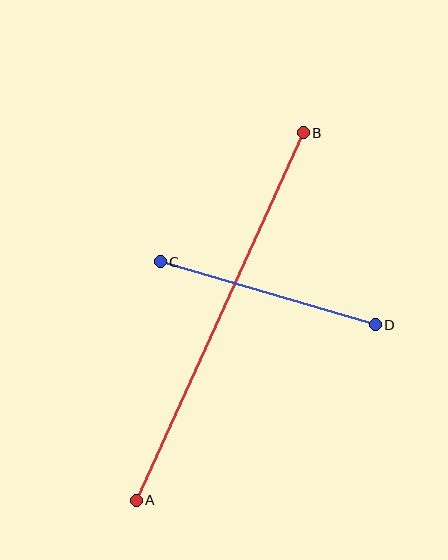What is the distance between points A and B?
The distance is approximately 404 pixels.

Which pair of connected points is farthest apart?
Points A and B are farthest apart.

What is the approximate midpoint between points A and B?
The midpoint is at approximately (220, 316) pixels.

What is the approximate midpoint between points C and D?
The midpoint is at approximately (268, 293) pixels.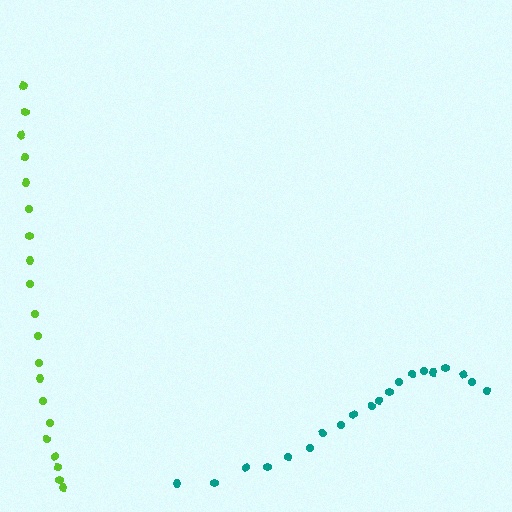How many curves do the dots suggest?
There are 2 distinct paths.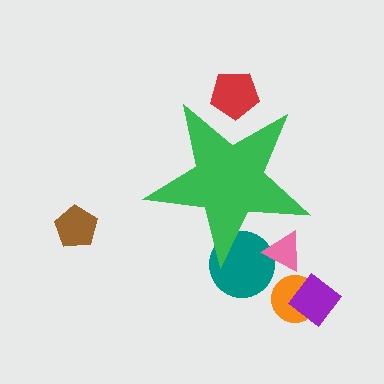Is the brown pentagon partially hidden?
No, the brown pentagon is fully visible.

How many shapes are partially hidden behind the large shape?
3 shapes are partially hidden.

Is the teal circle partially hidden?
Yes, the teal circle is partially hidden behind the green star.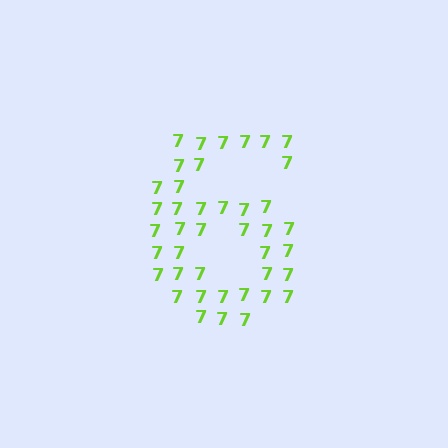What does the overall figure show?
The overall figure shows the digit 6.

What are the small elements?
The small elements are digit 7's.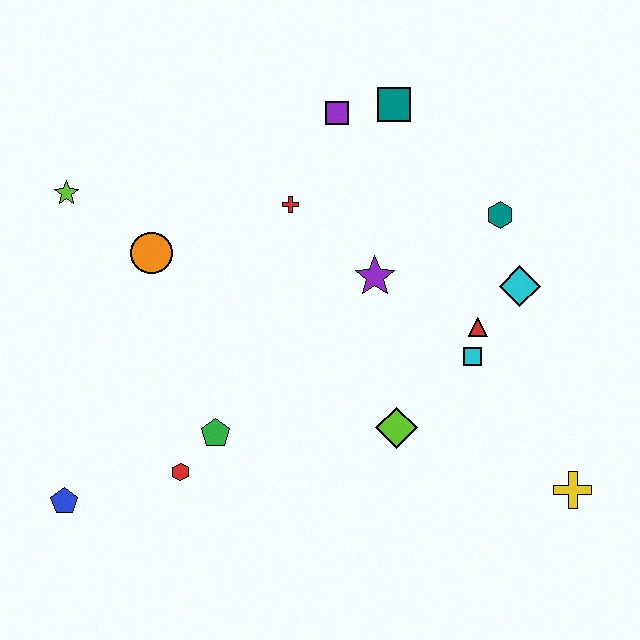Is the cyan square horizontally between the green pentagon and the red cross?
No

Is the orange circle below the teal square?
Yes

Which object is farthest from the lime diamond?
The lime star is farthest from the lime diamond.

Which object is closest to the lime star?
The orange circle is closest to the lime star.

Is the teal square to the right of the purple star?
Yes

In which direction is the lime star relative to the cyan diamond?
The lime star is to the left of the cyan diamond.